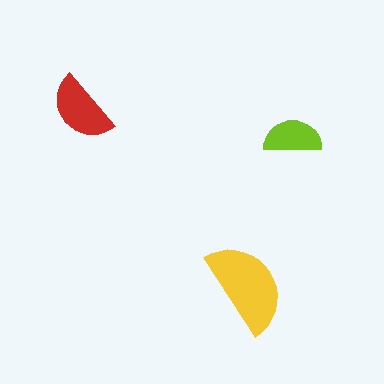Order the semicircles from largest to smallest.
the yellow one, the red one, the lime one.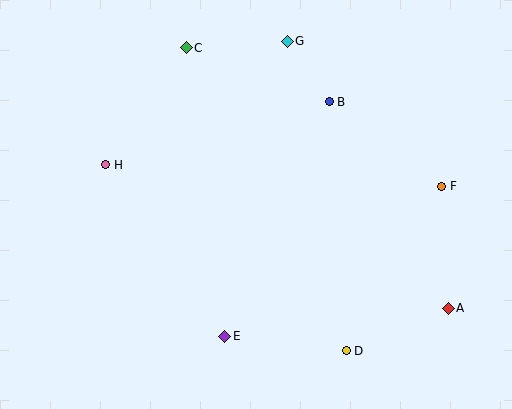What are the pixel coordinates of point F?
Point F is at (442, 186).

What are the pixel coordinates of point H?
Point H is at (106, 165).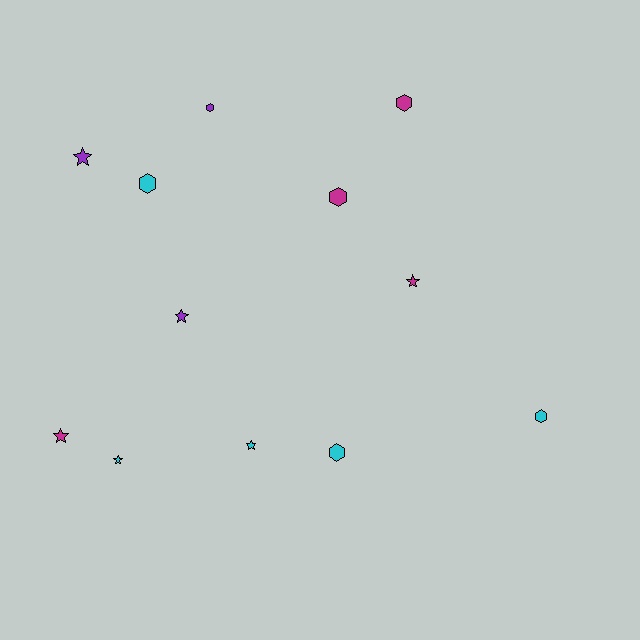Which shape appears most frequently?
Star, with 6 objects.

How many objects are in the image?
There are 12 objects.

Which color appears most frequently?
Cyan, with 5 objects.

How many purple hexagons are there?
There is 1 purple hexagon.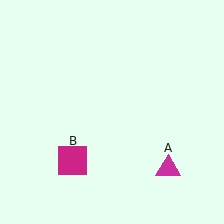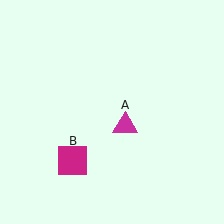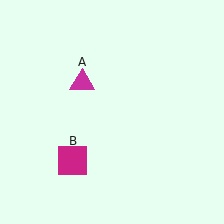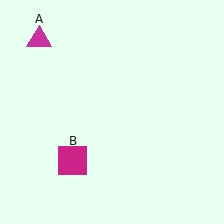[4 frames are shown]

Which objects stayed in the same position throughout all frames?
Magenta square (object B) remained stationary.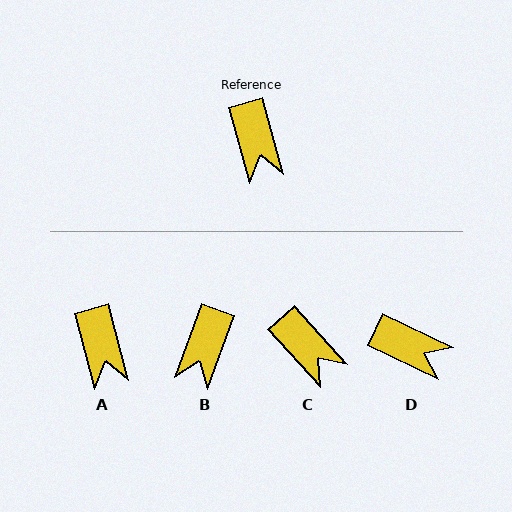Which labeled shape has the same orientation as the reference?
A.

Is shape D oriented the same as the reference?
No, it is off by about 49 degrees.